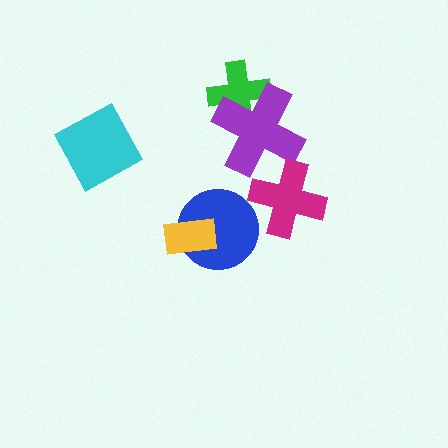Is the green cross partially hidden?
Yes, it is partially covered by another shape.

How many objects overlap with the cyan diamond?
0 objects overlap with the cyan diamond.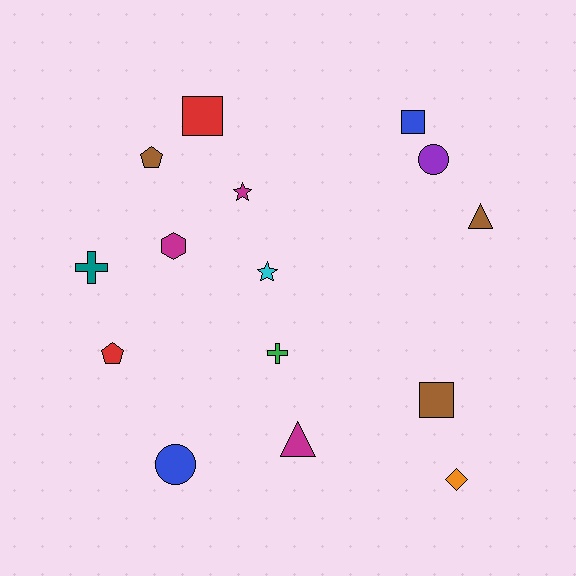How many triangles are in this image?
There are 2 triangles.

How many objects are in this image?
There are 15 objects.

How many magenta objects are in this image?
There are 3 magenta objects.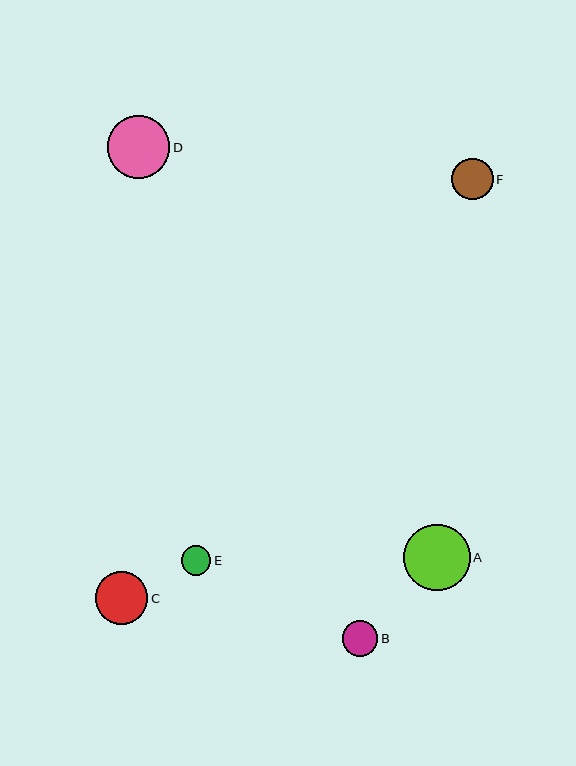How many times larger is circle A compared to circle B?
Circle A is approximately 1.8 times the size of circle B.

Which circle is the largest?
Circle A is the largest with a size of approximately 67 pixels.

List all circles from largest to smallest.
From largest to smallest: A, D, C, F, B, E.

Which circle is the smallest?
Circle E is the smallest with a size of approximately 29 pixels.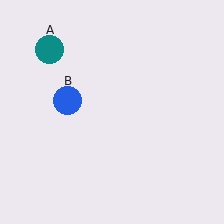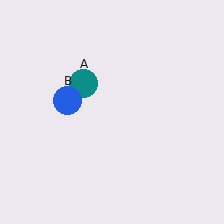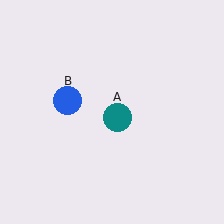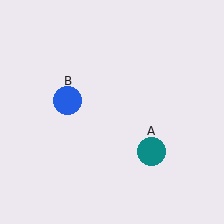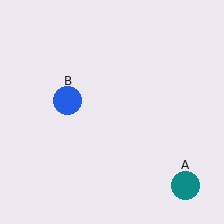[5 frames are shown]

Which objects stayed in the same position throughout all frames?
Blue circle (object B) remained stationary.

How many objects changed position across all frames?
1 object changed position: teal circle (object A).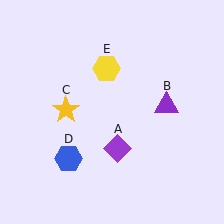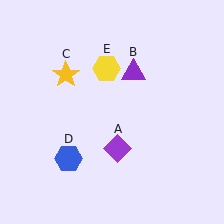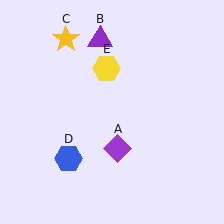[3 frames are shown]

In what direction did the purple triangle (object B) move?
The purple triangle (object B) moved up and to the left.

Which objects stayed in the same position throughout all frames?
Purple diamond (object A) and blue hexagon (object D) and yellow hexagon (object E) remained stationary.